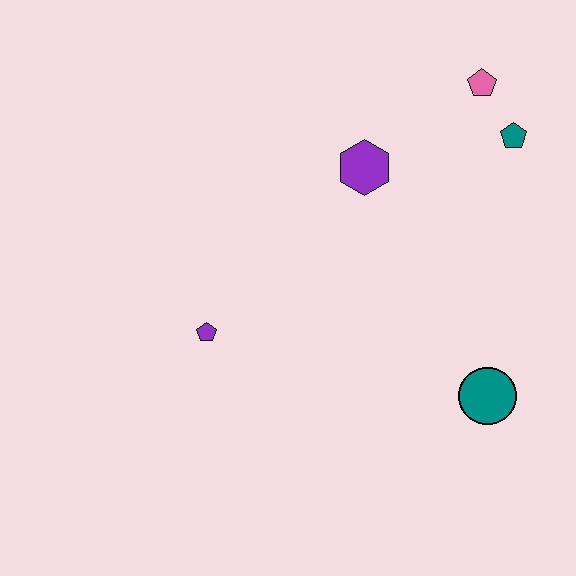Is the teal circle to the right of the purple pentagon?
Yes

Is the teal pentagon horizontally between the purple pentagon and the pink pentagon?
No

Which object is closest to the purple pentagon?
The purple hexagon is closest to the purple pentagon.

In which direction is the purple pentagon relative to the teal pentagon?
The purple pentagon is to the left of the teal pentagon.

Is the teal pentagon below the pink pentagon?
Yes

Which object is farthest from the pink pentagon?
The purple pentagon is farthest from the pink pentagon.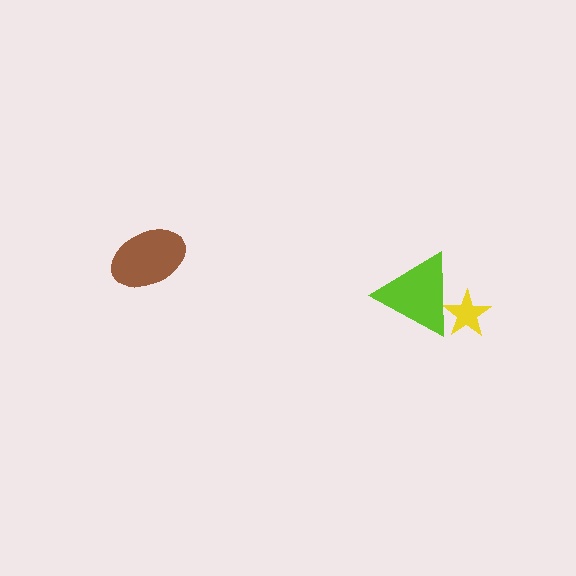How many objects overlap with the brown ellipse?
0 objects overlap with the brown ellipse.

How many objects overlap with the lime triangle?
1 object overlaps with the lime triangle.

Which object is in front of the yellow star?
The lime triangle is in front of the yellow star.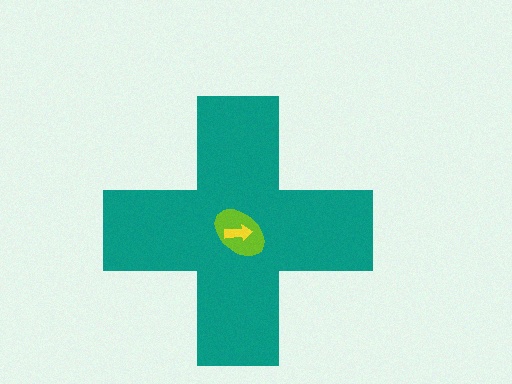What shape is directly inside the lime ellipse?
The yellow arrow.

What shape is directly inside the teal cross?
The lime ellipse.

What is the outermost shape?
The teal cross.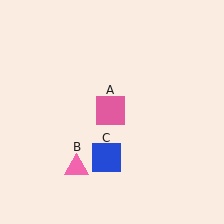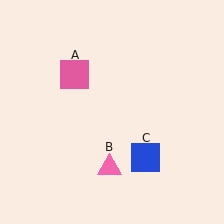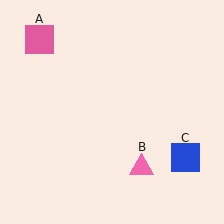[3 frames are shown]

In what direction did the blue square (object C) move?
The blue square (object C) moved right.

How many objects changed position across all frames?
3 objects changed position: pink square (object A), pink triangle (object B), blue square (object C).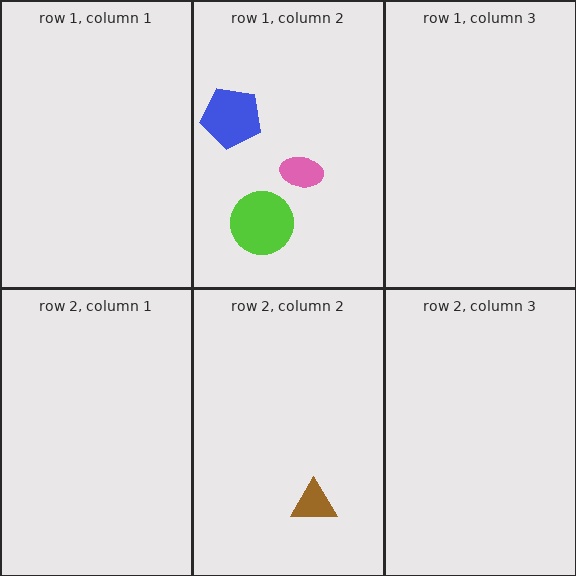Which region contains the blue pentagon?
The row 1, column 2 region.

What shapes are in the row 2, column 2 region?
The brown triangle.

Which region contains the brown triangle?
The row 2, column 2 region.